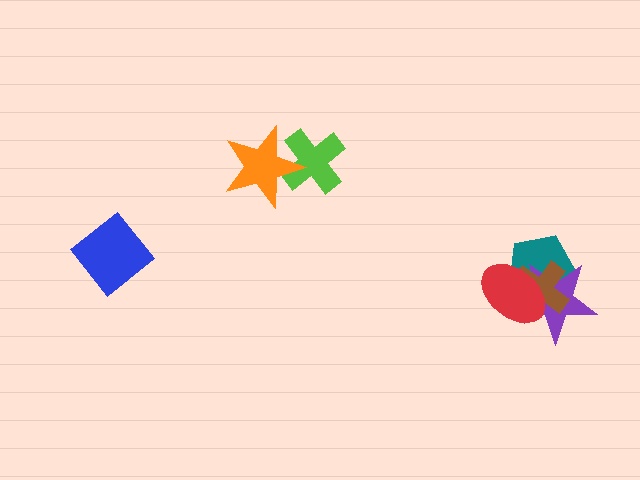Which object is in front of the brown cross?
The red ellipse is in front of the brown cross.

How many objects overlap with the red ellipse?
3 objects overlap with the red ellipse.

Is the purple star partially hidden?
Yes, it is partially covered by another shape.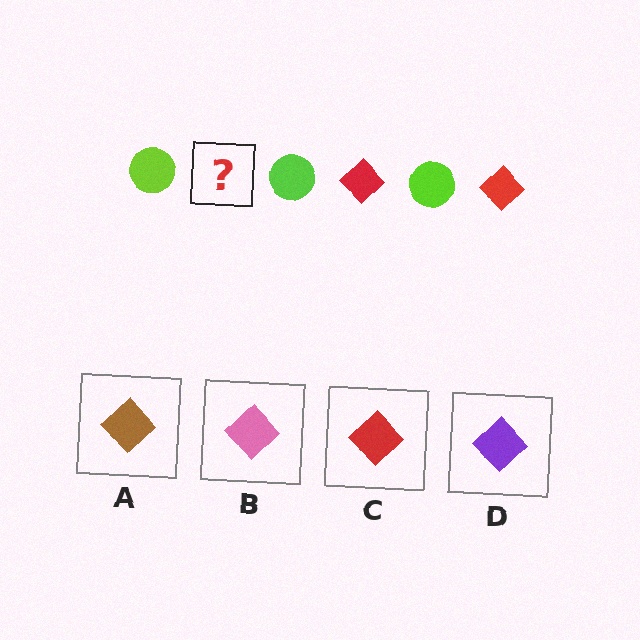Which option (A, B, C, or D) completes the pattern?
C.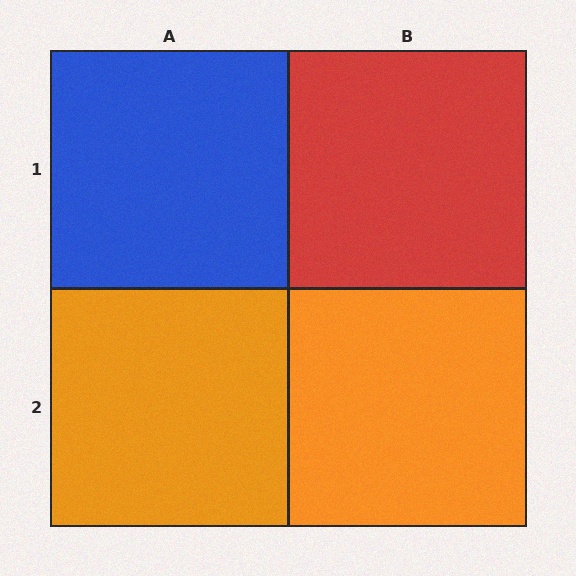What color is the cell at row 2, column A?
Orange.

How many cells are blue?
1 cell is blue.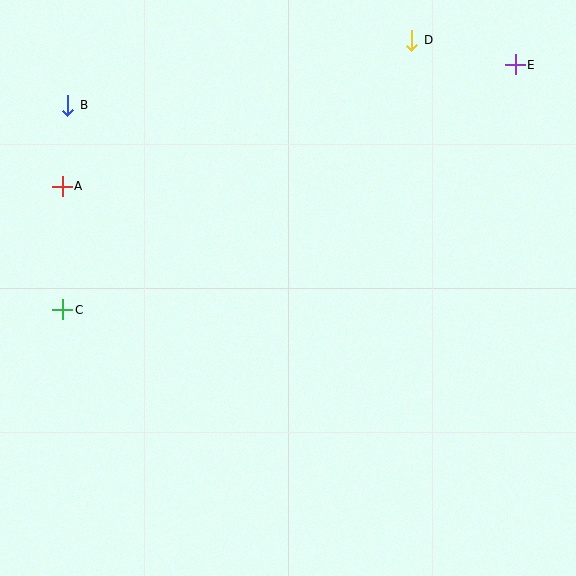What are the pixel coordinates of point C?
Point C is at (63, 310).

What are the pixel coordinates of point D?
Point D is at (412, 40).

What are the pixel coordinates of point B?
Point B is at (68, 105).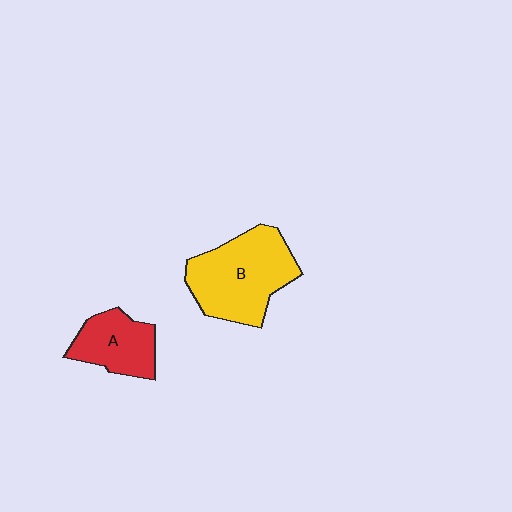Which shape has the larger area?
Shape B (yellow).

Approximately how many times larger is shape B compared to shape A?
Approximately 1.7 times.